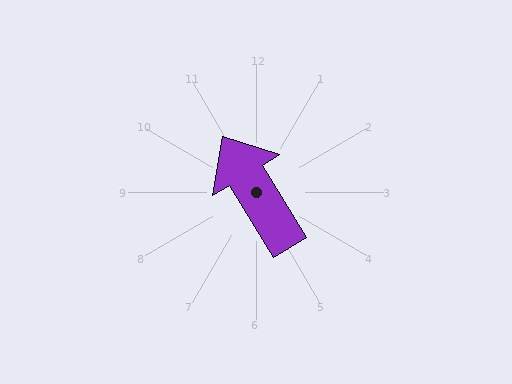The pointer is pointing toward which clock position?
Roughly 11 o'clock.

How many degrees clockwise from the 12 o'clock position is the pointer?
Approximately 329 degrees.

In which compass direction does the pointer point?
Northwest.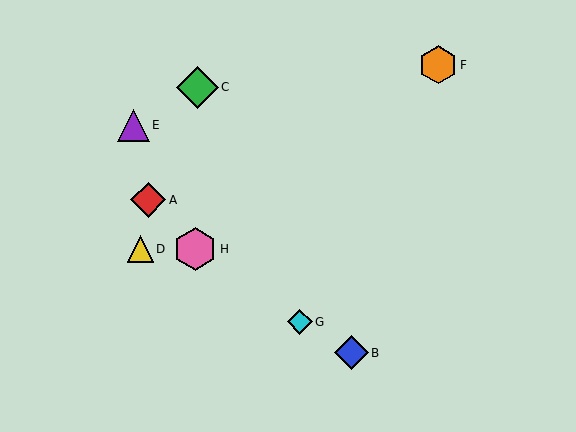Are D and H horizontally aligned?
Yes, both are at y≈249.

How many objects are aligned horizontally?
2 objects (D, H) are aligned horizontally.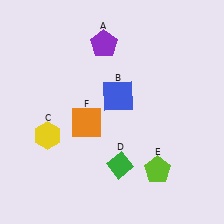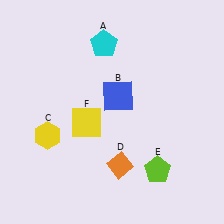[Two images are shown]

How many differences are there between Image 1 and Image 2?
There are 3 differences between the two images.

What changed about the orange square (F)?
In Image 1, F is orange. In Image 2, it changed to yellow.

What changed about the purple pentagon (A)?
In Image 1, A is purple. In Image 2, it changed to cyan.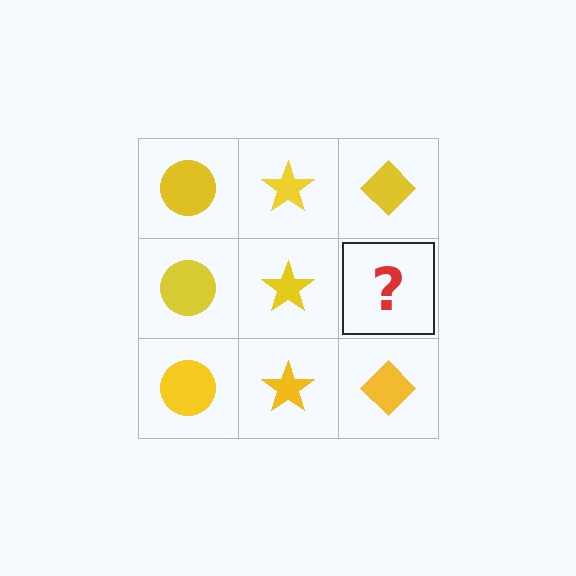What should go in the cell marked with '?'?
The missing cell should contain a yellow diamond.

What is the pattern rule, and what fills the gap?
The rule is that each column has a consistent shape. The gap should be filled with a yellow diamond.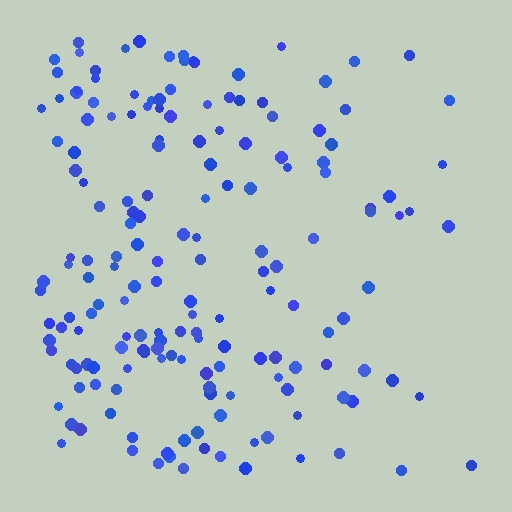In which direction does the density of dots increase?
From right to left, with the left side densest.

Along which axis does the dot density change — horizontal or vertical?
Horizontal.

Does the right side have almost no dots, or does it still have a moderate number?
Still a moderate number, just noticeably fewer than the left.